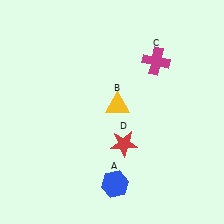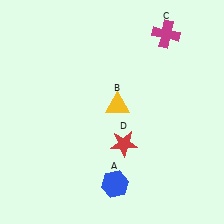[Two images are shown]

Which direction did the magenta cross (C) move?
The magenta cross (C) moved up.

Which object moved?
The magenta cross (C) moved up.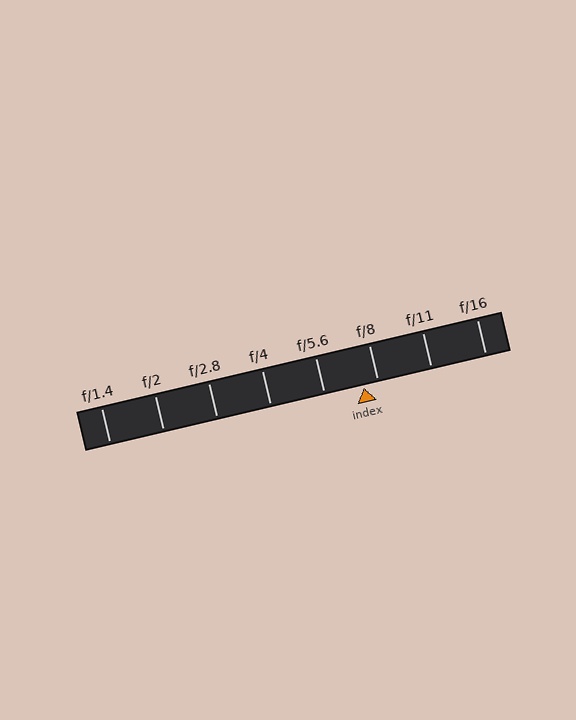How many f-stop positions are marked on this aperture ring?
There are 8 f-stop positions marked.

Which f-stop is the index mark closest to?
The index mark is closest to f/8.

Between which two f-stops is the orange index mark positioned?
The index mark is between f/5.6 and f/8.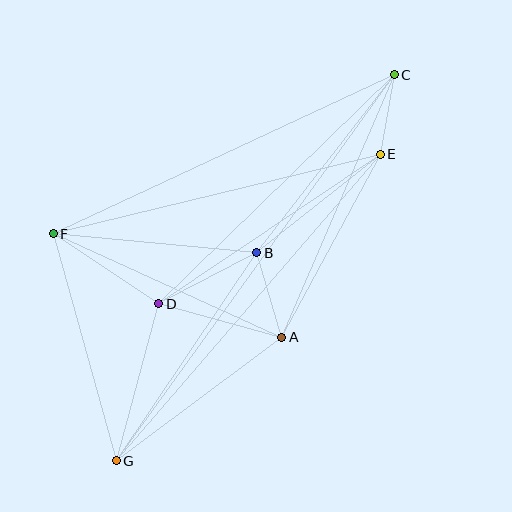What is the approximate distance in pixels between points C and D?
The distance between C and D is approximately 328 pixels.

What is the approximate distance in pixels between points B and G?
The distance between B and G is approximately 251 pixels.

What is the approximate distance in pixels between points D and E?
The distance between D and E is approximately 267 pixels.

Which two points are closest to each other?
Points C and E are closest to each other.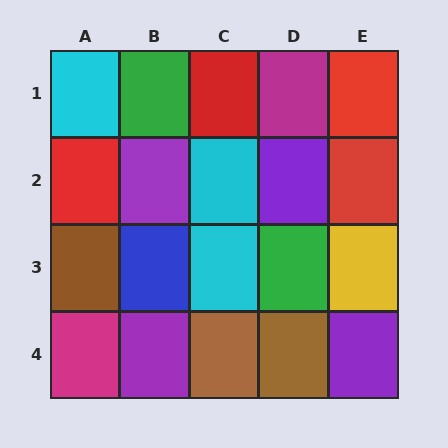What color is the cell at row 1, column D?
Magenta.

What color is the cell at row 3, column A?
Brown.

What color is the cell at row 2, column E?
Red.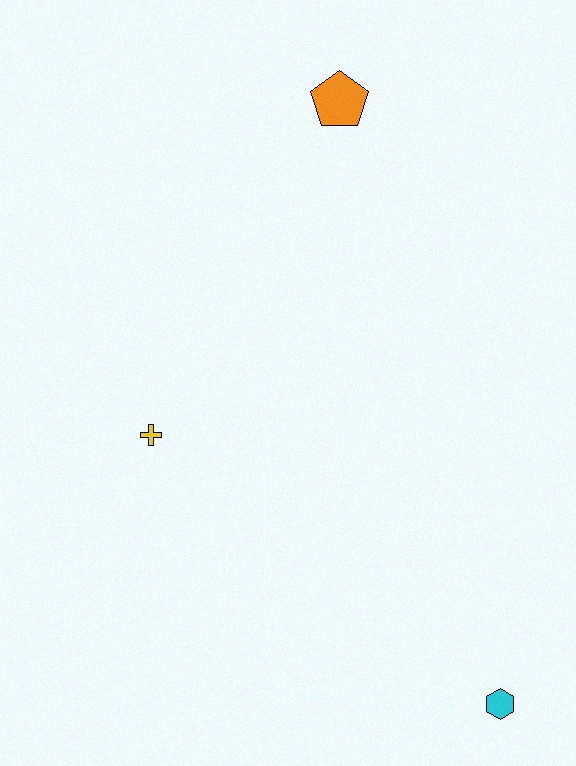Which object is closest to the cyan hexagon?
The yellow cross is closest to the cyan hexagon.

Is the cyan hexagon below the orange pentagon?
Yes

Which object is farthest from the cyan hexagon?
The orange pentagon is farthest from the cyan hexagon.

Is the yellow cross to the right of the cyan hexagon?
No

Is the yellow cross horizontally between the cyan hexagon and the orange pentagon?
No